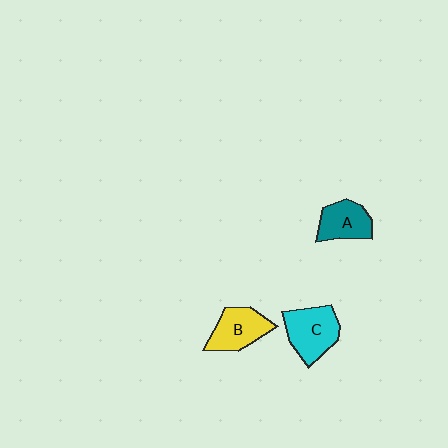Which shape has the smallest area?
Shape A (teal).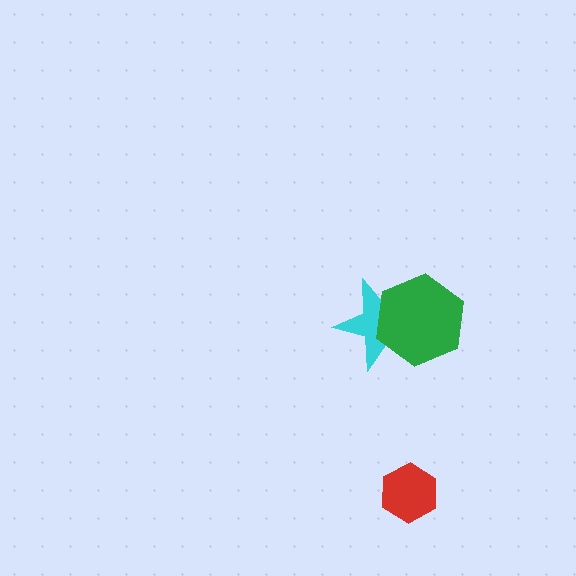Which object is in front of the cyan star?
The green hexagon is in front of the cyan star.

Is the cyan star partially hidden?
Yes, it is partially covered by another shape.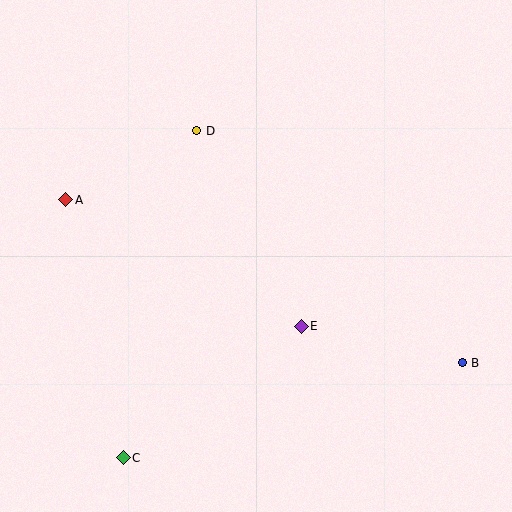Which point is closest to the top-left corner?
Point A is closest to the top-left corner.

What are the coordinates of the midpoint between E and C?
The midpoint between E and C is at (212, 392).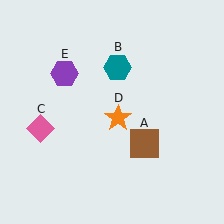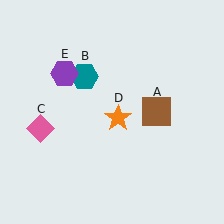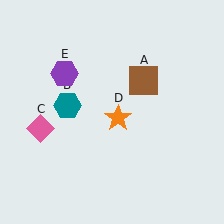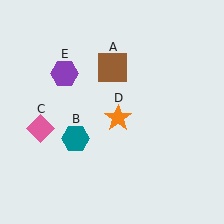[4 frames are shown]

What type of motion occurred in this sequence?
The brown square (object A), teal hexagon (object B) rotated counterclockwise around the center of the scene.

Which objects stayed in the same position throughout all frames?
Pink diamond (object C) and orange star (object D) and purple hexagon (object E) remained stationary.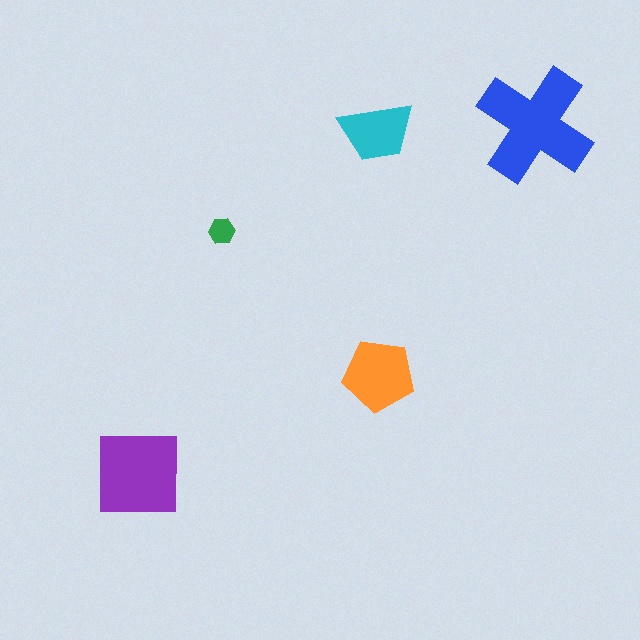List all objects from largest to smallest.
The blue cross, the purple square, the orange pentagon, the cyan trapezoid, the green hexagon.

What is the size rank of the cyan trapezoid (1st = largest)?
4th.